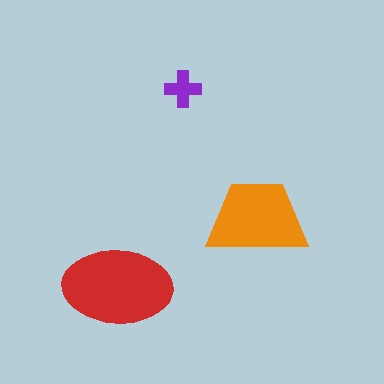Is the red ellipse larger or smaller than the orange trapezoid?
Larger.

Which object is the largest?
The red ellipse.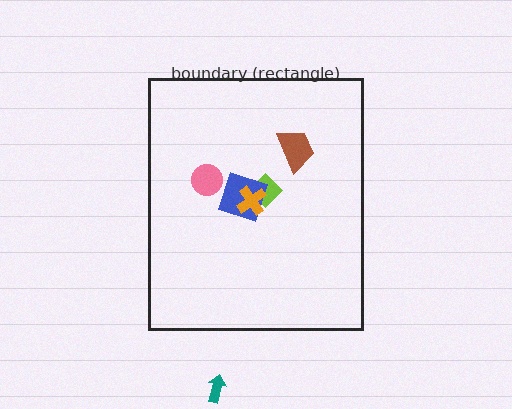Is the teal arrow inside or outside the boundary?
Outside.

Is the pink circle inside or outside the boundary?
Inside.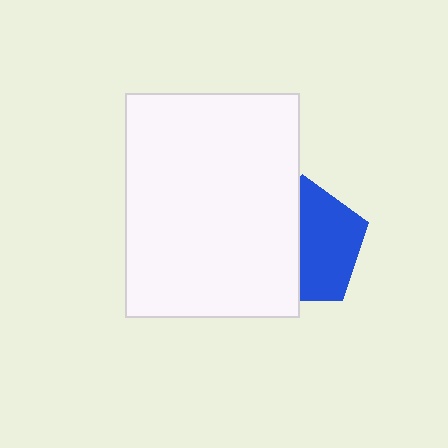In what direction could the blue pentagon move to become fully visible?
The blue pentagon could move right. That would shift it out from behind the white rectangle entirely.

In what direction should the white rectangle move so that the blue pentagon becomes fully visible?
The white rectangle should move left. That is the shortest direction to clear the overlap and leave the blue pentagon fully visible.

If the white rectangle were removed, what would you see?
You would see the complete blue pentagon.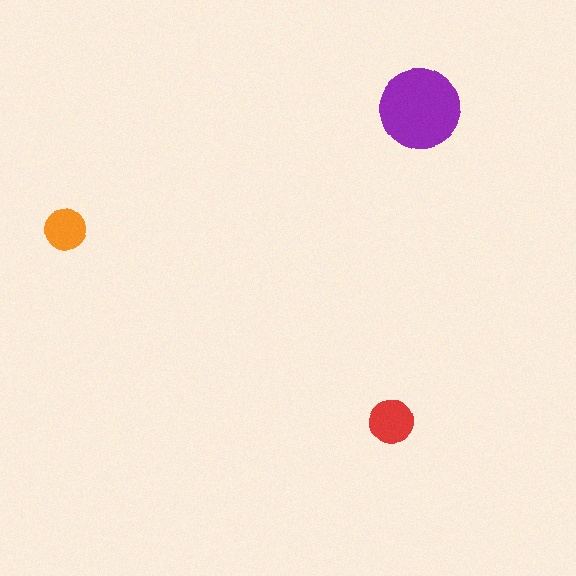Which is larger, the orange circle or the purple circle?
The purple one.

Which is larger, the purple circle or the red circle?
The purple one.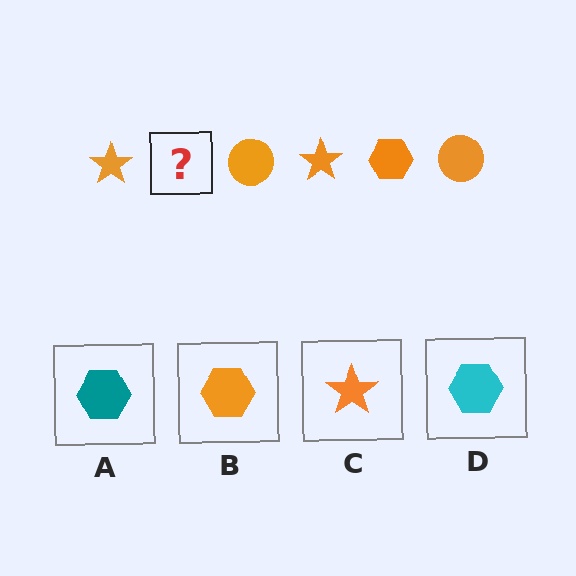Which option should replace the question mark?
Option B.